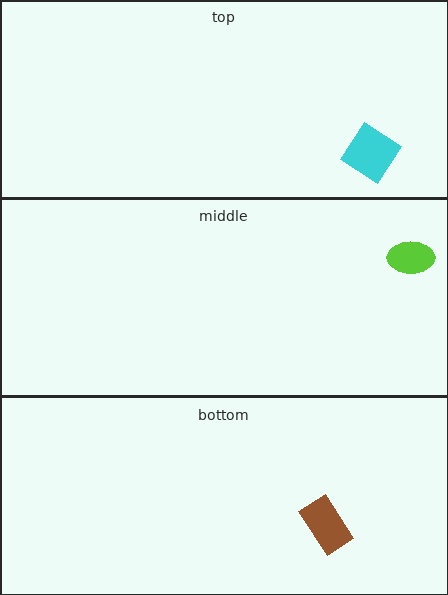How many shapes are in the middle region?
1.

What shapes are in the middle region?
The lime ellipse.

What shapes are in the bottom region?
The brown rectangle.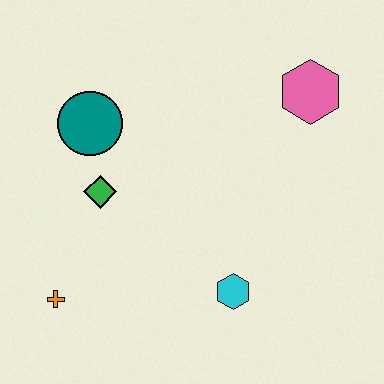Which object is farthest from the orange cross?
The pink hexagon is farthest from the orange cross.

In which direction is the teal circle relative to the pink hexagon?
The teal circle is to the left of the pink hexagon.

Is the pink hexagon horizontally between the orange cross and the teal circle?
No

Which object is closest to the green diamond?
The teal circle is closest to the green diamond.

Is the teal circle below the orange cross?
No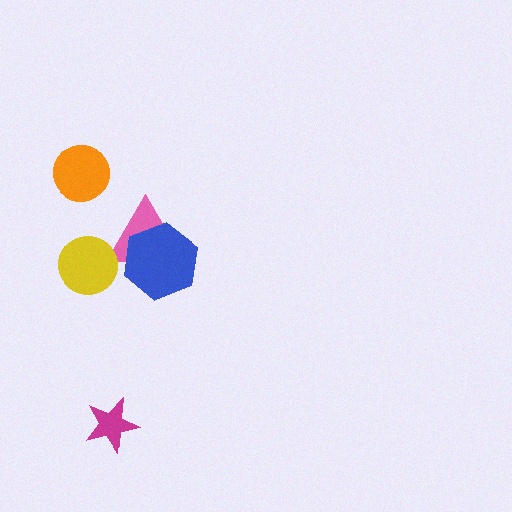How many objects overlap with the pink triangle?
2 objects overlap with the pink triangle.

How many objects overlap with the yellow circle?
1 object overlaps with the yellow circle.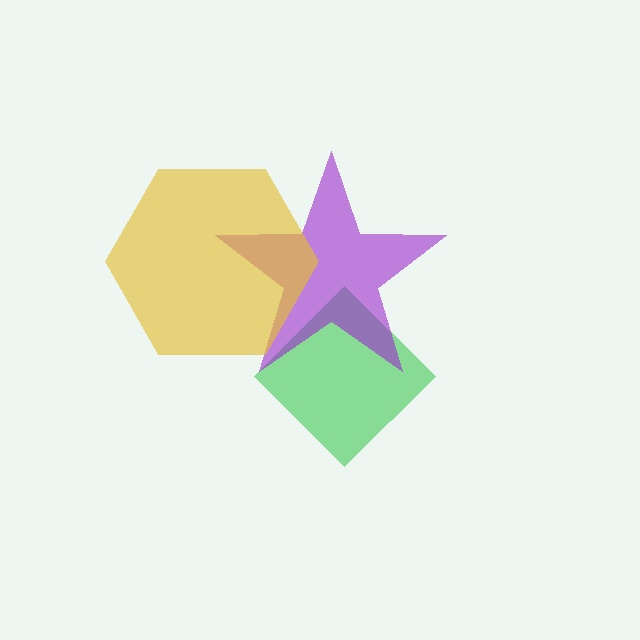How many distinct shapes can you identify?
There are 3 distinct shapes: a green diamond, a purple star, a yellow hexagon.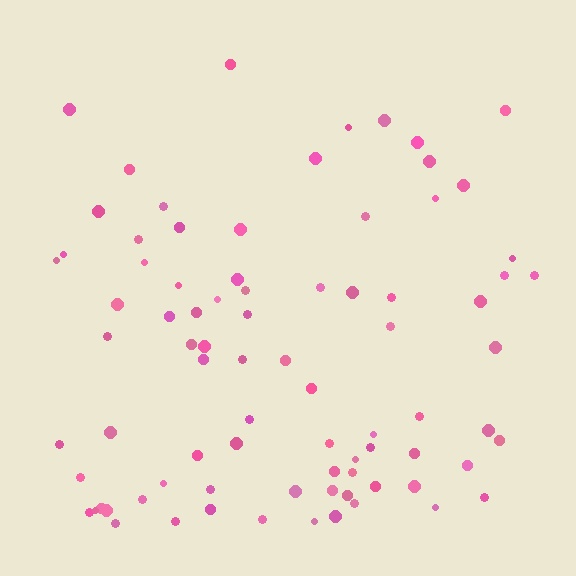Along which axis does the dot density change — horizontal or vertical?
Vertical.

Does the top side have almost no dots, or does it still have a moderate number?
Still a moderate number, just noticeably fewer than the bottom.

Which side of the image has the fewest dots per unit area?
The top.